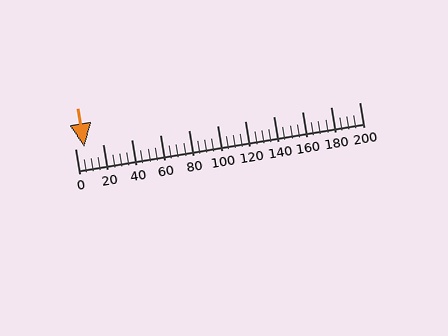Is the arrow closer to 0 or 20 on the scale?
The arrow is closer to 0.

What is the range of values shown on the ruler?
The ruler shows values from 0 to 200.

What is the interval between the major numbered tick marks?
The major tick marks are spaced 20 units apart.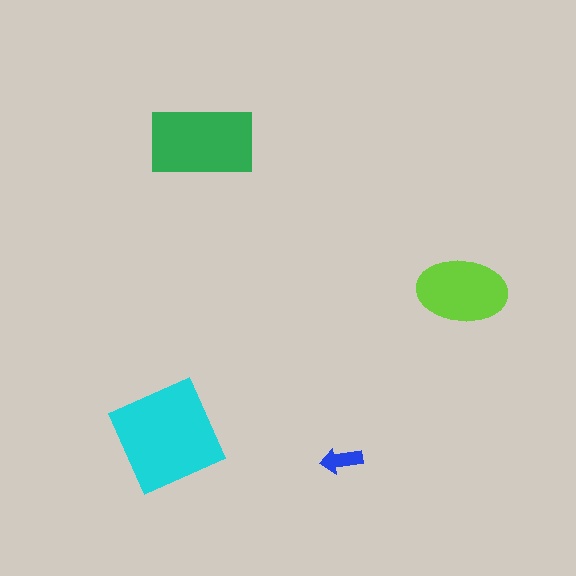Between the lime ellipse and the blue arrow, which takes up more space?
The lime ellipse.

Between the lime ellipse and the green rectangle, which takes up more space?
The green rectangle.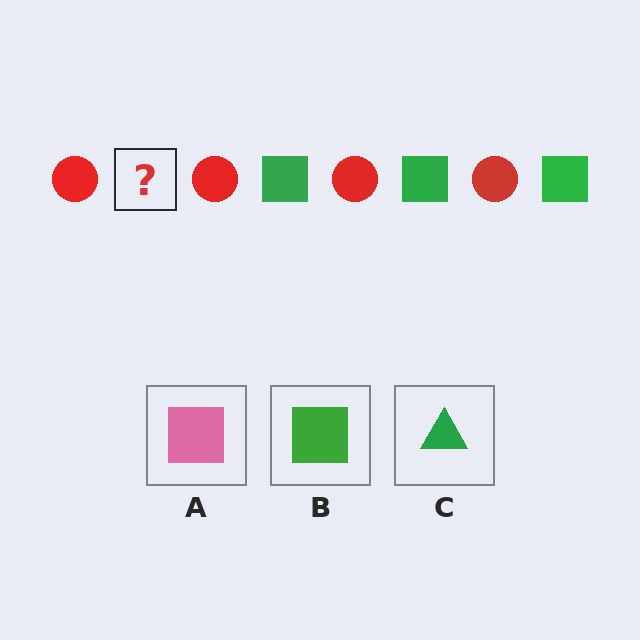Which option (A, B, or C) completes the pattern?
B.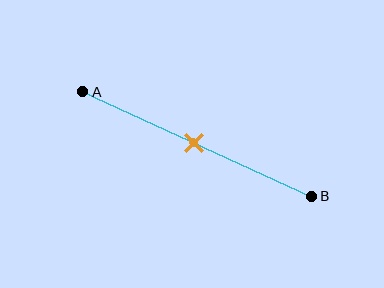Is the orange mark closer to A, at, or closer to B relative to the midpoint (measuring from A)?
The orange mark is approximately at the midpoint of segment AB.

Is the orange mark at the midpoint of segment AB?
Yes, the mark is approximately at the midpoint.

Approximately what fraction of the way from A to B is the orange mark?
The orange mark is approximately 50% of the way from A to B.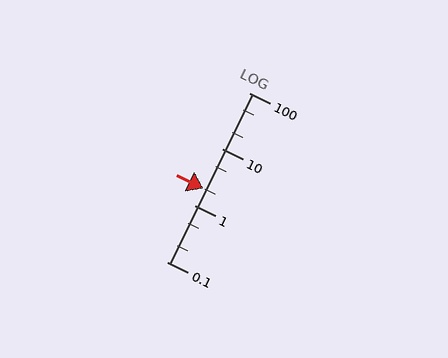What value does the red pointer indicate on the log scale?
The pointer indicates approximately 2.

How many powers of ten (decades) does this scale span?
The scale spans 3 decades, from 0.1 to 100.